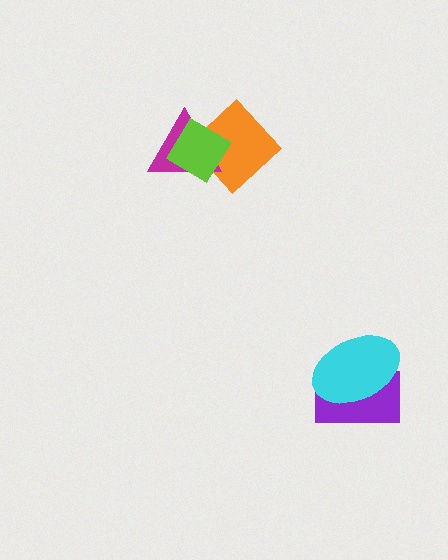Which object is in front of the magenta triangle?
The lime diamond is in front of the magenta triangle.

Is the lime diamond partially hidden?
No, no other shape covers it.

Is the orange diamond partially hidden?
Yes, it is partially covered by another shape.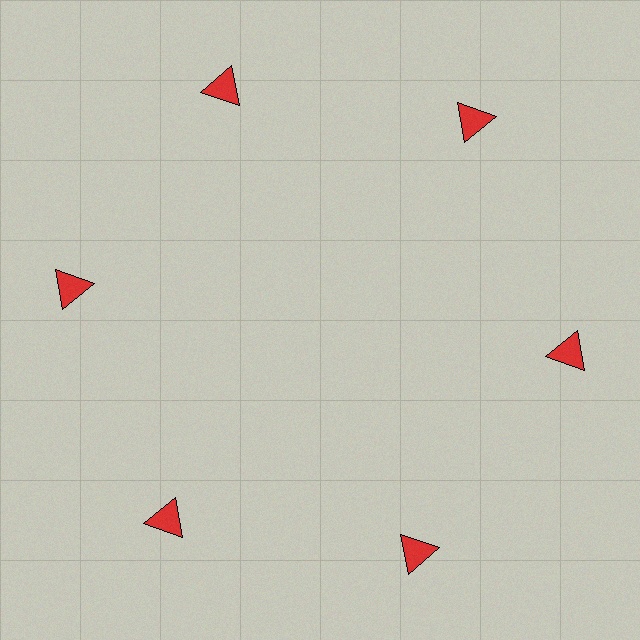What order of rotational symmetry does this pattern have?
This pattern has 6-fold rotational symmetry.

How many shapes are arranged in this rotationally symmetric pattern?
There are 6 shapes, arranged in 6 groups of 1.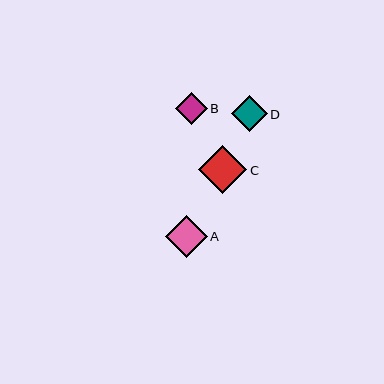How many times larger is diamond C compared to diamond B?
Diamond C is approximately 1.5 times the size of diamond B.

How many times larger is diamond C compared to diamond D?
Diamond C is approximately 1.3 times the size of diamond D.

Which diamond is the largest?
Diamond C is the largest with a size of approximately 48 pixels.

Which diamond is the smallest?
Diamond B is the smallest with a size of approximately 32 pixels.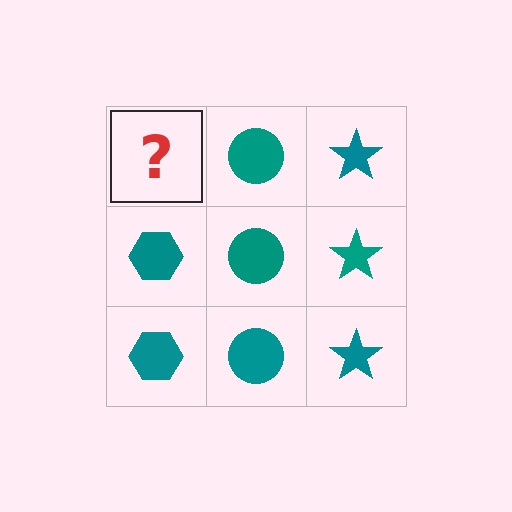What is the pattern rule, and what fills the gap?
The rule is that each column has a consistent shape. The gap should be filled with a teal hexagon.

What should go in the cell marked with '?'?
The missing cell should contain a teal hexagon.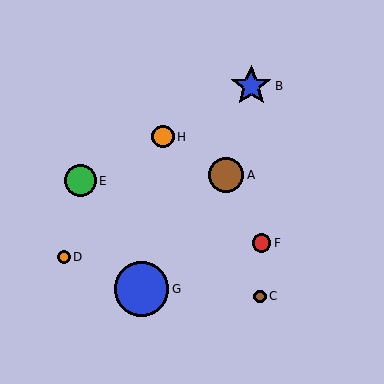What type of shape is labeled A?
Shape A is a brown circle.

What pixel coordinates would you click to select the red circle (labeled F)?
Click at (262, 243) to select the red circle F.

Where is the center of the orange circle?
The center of the orange circle is at (64, 257).